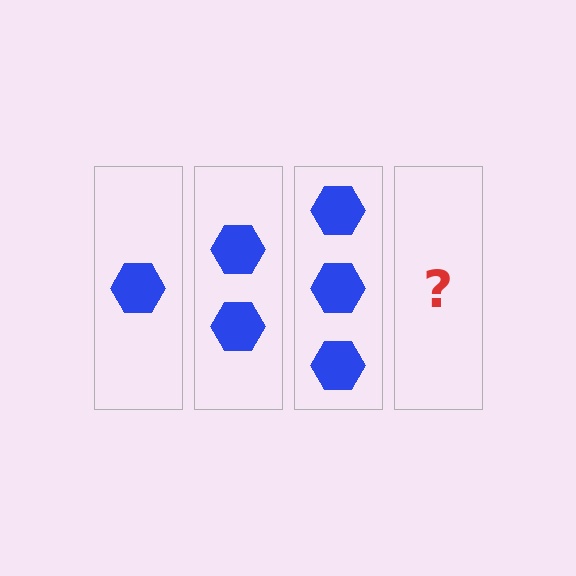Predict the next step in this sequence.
The next step is 4 hexagons.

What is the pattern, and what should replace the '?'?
The pattern is that each step adds one more hexagon. The '?' should be 4 hexagons.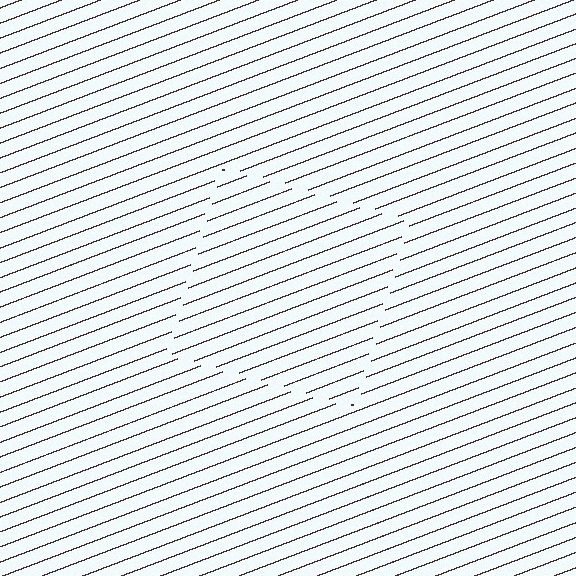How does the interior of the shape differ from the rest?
The interior of the shape contains the same grating, shifted by half a period — the contour is defined by the phase discontinuity where line-ends from the inner and outer gratings abut.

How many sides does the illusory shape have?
4 sides — the line-ends trace a square.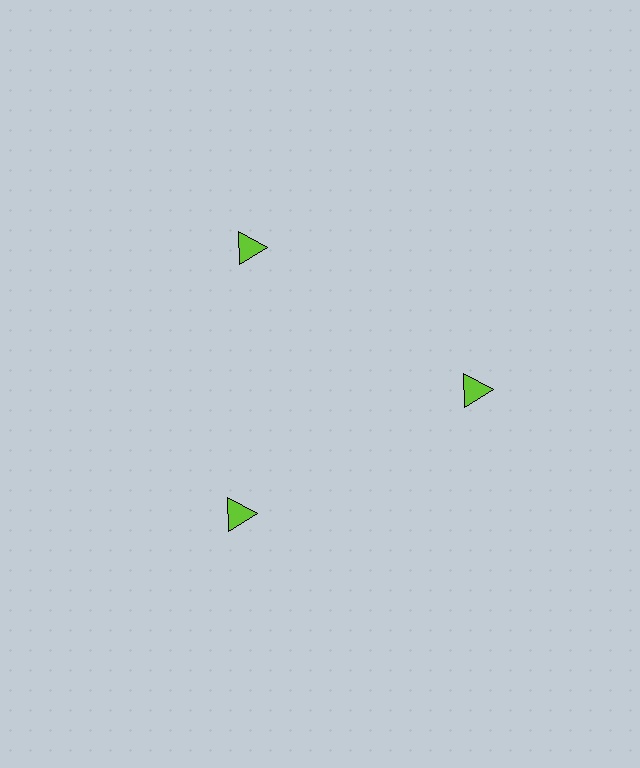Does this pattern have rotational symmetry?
Yes, this pattern has 3-fold rotational symmetry. It looks the same after rotating 120 degrees around the center.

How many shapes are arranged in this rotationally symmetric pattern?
There are 3 shapes, arranged in 3 groups of 1.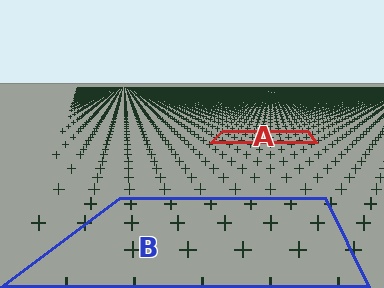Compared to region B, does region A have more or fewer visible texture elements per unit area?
Region A has more texture elements per unit area — they are packed more densely because it is farther away.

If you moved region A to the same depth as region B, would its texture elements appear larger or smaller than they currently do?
They would appear larger. At a closer depth, the same texture elements are projected at a bigger on-screen size.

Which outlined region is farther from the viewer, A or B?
Region A is farther from the viewer — the texture elements inside it appear smaller and more densely packed.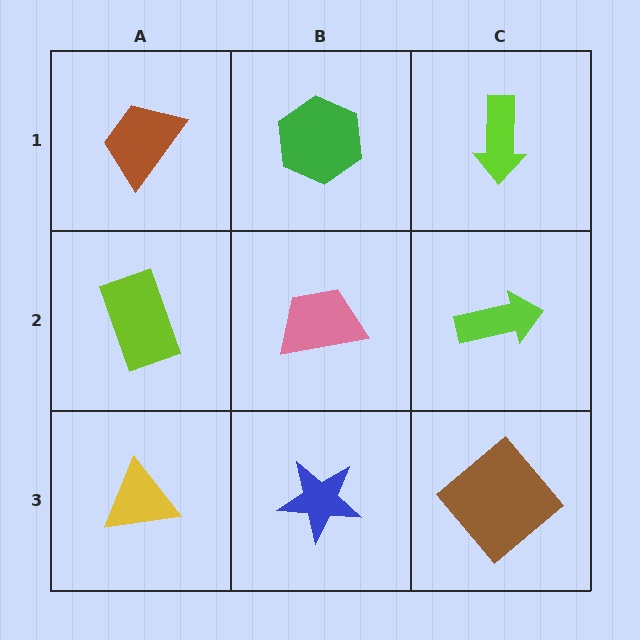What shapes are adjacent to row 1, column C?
A lime arrow (row 2, column C), a green hexagon (row 1, column B).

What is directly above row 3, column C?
A lime arrow.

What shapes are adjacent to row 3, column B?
A pink trapezoid (row 2, column B), a yellow triangle (row 3, column A), a brown diamond (row 3, column C).